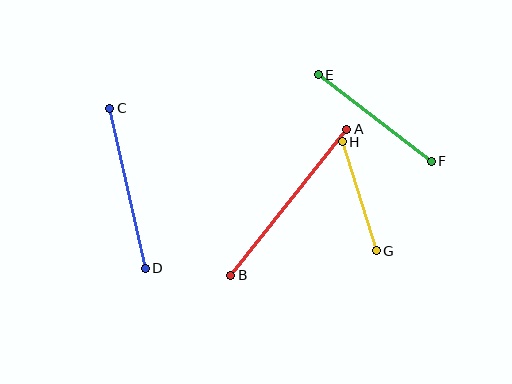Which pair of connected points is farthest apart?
Points A and B are farthest apart.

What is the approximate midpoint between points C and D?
The midpoint is at approximately (127, 188) pixels.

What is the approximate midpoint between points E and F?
The midpoint is at approximately (375, 118) pixels.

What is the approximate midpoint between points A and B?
The midpoint is at approximately (289, 202) pixels.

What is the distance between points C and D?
The distance is approximately 164 pixels.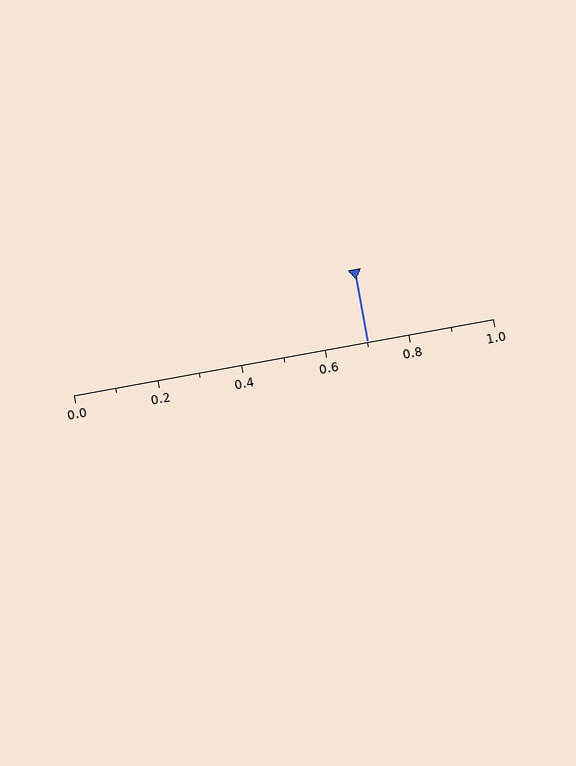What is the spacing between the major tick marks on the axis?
The major ticks are spaced 0.2 apart.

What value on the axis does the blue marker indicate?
The marker indicates approximately 0.7.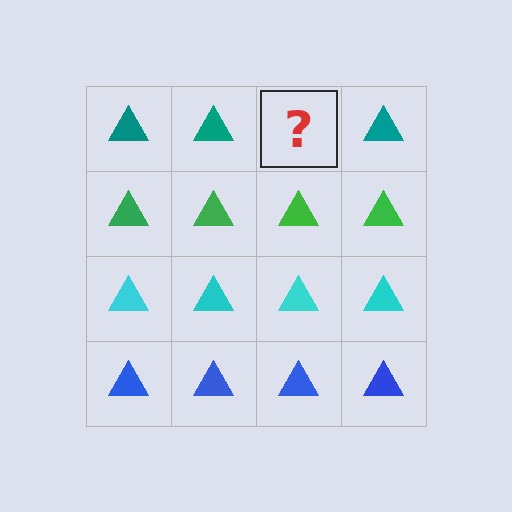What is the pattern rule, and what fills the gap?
The rule is that each row has a consistent color. The gap should be filled with a teal triangle.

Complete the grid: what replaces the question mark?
The question mark should be replaced with a teal triangle.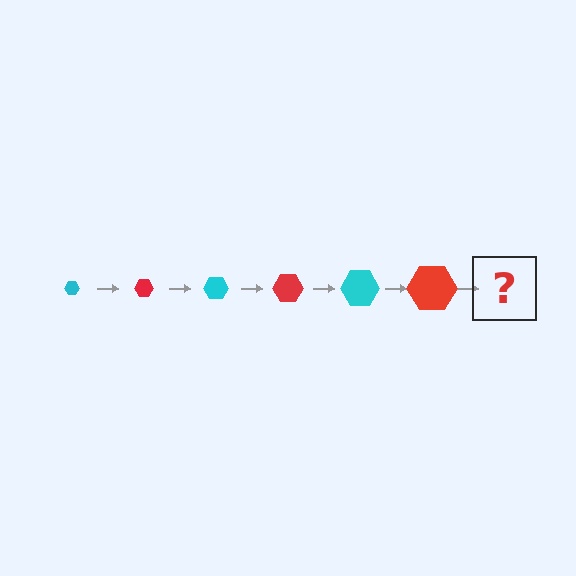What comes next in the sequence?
The next element should be a cyan hexagon, larger than the previous one.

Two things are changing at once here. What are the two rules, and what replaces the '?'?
The two rules are that the hexagon grows larger each step and the color cycles through cyan and red. The '?' should be a cyan hexagon, larger than the previous one.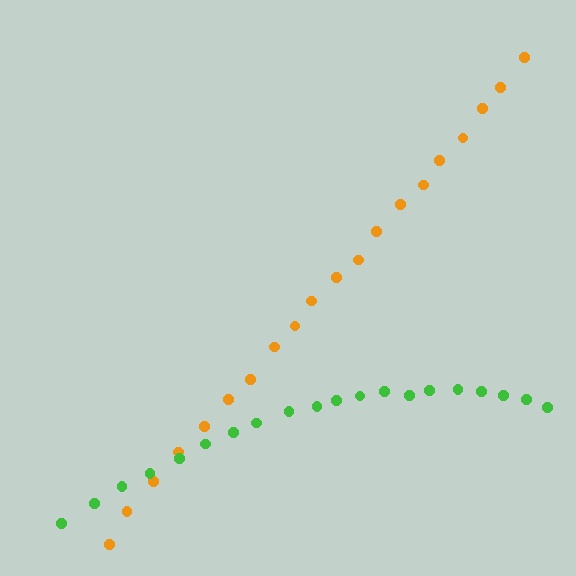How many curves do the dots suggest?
There are 2 distinct paths.